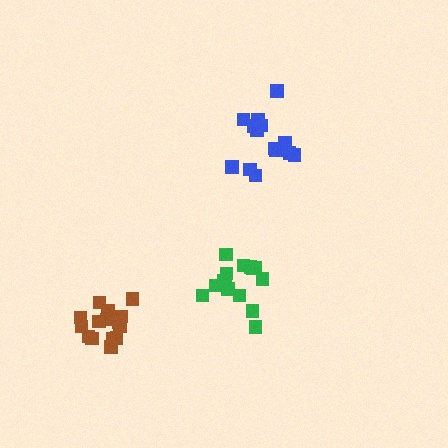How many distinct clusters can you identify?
There are 3 distinct clusters.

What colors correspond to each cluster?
The clusters are colored: brown, green, blue.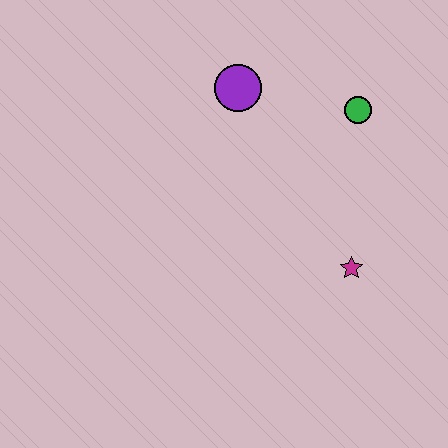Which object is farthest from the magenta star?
The purple circle is farthest from the magenta star.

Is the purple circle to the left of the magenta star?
Yes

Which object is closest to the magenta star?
The green circle is closest to the magenta star.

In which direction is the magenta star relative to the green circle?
The magenta star is below the green circle.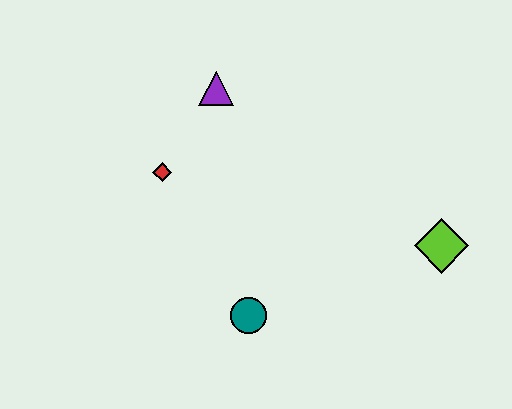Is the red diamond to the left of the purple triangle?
Yes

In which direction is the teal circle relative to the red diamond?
The teal circle is below the red diamond.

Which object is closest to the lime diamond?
The teal circle is closest to the lime diamond.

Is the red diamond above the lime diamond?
Yes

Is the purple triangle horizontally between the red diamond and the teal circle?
Yes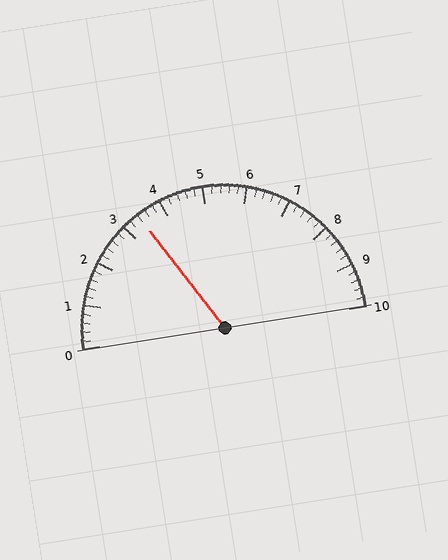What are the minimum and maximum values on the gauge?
The gauge ranges from 0 to 10.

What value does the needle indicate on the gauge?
The needle indicates approximately 3.4.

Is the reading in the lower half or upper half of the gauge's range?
The reading is in the lower half of the range (0 to 10).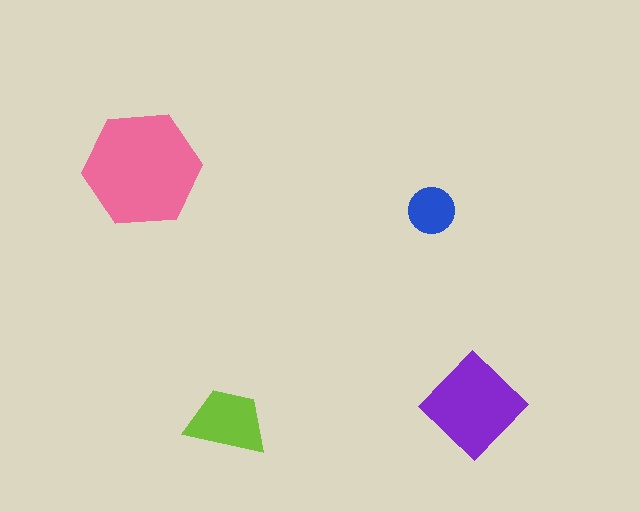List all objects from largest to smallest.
The pink hexagon, the purple diamond, the lime trapezoid, the blue circle.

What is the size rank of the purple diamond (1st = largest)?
2nd.